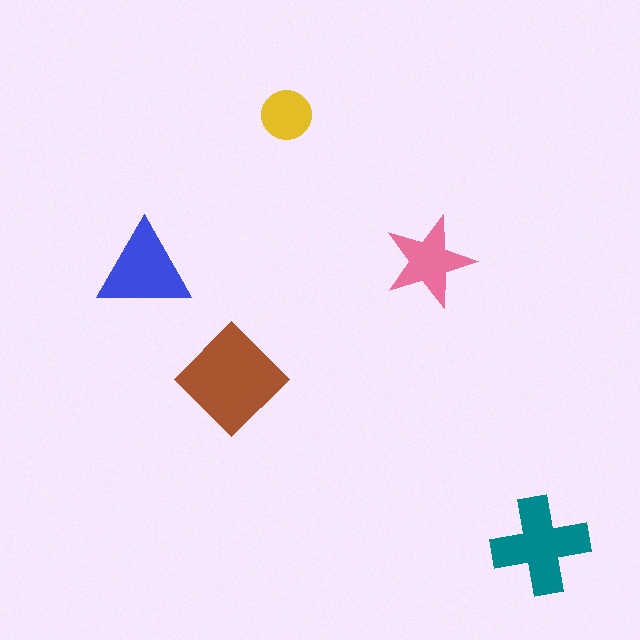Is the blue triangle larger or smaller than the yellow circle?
Larger.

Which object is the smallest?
The yellow circle.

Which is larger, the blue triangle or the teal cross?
The teal cross.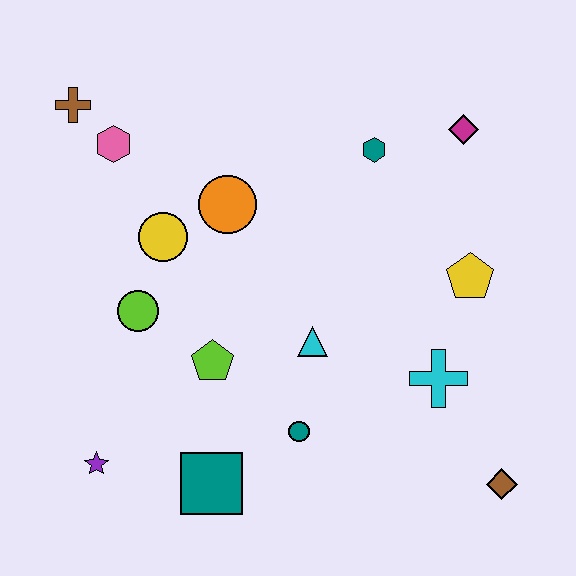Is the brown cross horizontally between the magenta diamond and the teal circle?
No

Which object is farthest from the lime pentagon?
The magenta diamond is farthest from the lime pentagon.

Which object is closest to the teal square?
The teal circle is closest to the teal square.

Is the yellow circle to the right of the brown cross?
Yes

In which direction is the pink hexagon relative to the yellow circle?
The pink hexagon is above the yellow circle.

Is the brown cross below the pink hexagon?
No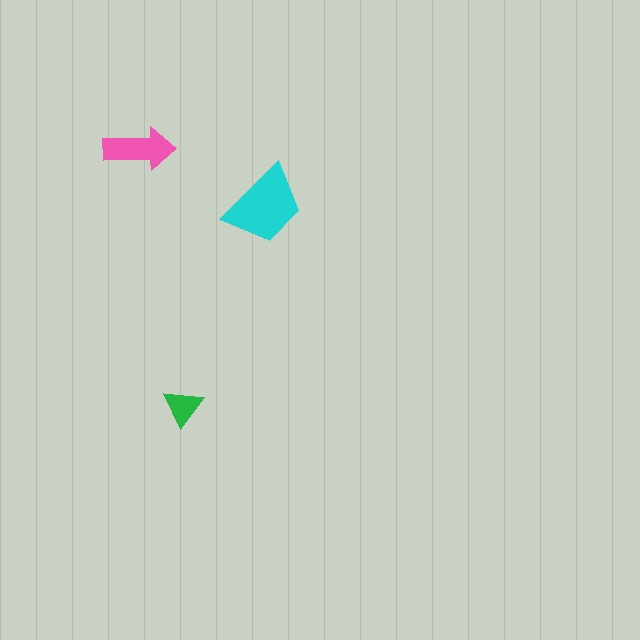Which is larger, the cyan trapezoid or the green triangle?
The cyan trapezoid.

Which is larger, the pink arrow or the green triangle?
The pink arrow.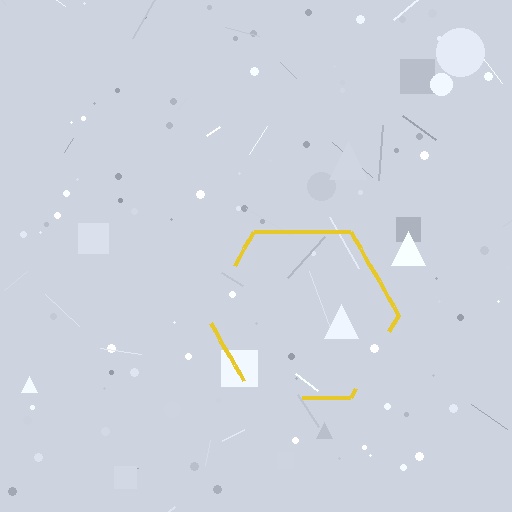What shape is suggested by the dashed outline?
The dashed outline suggests a hexagon.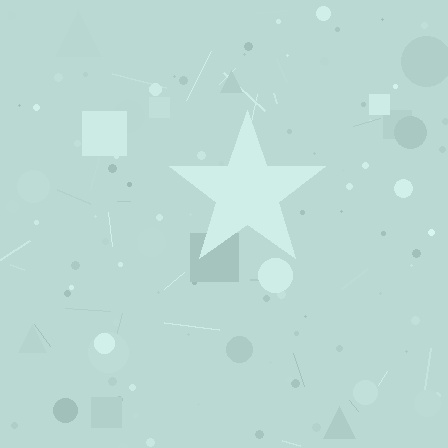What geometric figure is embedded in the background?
A star is embedded in the background.